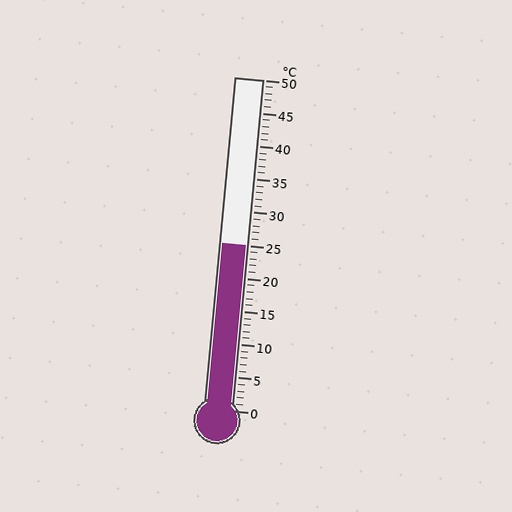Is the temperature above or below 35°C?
The temperature is below 35°C.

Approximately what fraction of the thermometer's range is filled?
The thermometer is filled to approximately 50% of its range.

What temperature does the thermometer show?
The thermometer shows approximately 25°C.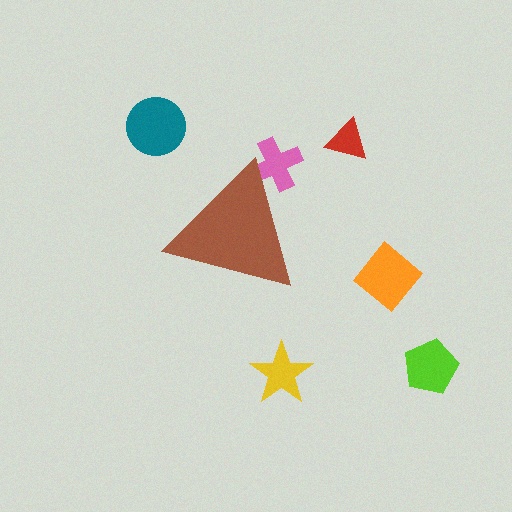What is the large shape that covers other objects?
A brown triangle.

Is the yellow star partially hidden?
No, the yellow star is fully visible.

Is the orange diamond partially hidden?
No, the orange diamond is fully visible.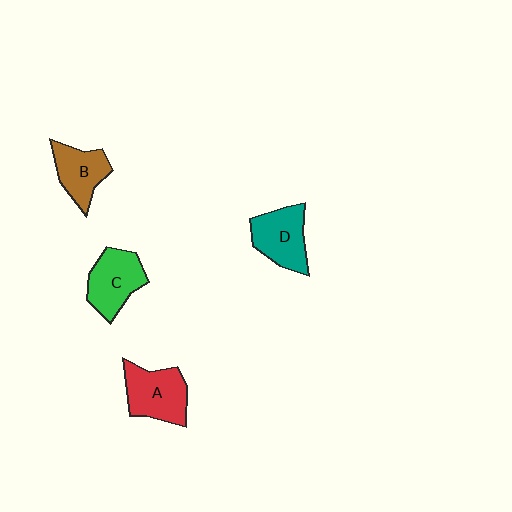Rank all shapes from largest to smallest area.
From largest to smallest: A (red), C (green), D (teal), B (brown).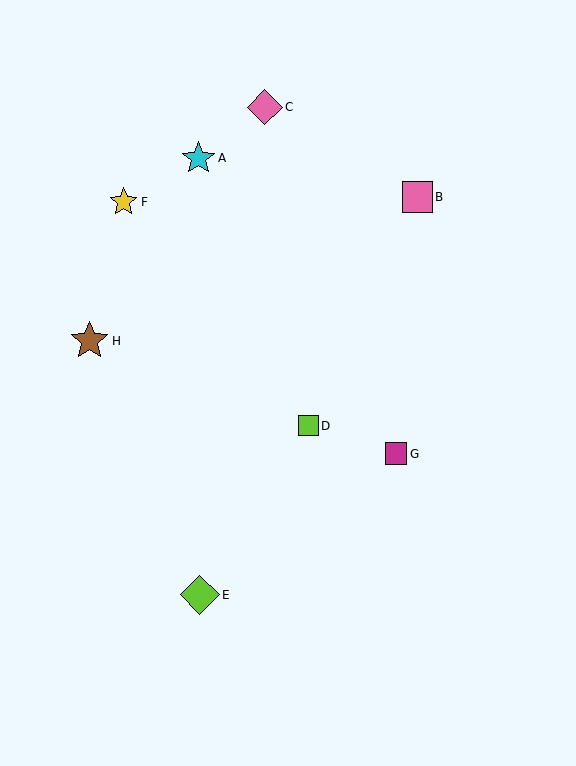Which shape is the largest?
The lime diamond (labeled E) is the largest.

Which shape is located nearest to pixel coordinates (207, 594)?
The lime diamond (labeled E) at (200, 595) is nearest to that location.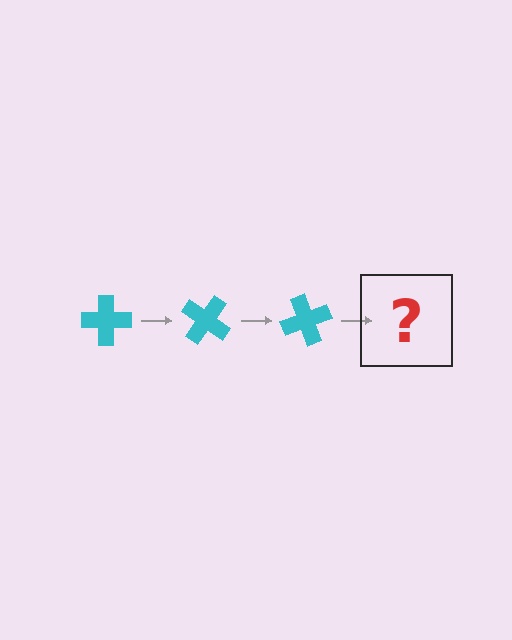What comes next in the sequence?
The next element should be a cyan cross rotated 105 degrees.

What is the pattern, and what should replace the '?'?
The pattern is that the cross rotates 35 degrees each step. The '?' should be a cyan cross rotated 105 degrees.